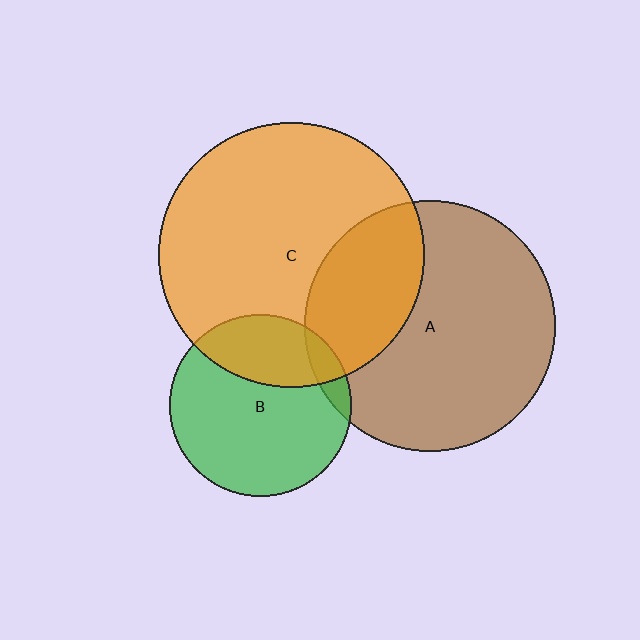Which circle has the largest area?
Circle C (orange).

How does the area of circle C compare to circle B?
Approximately 2.1 times.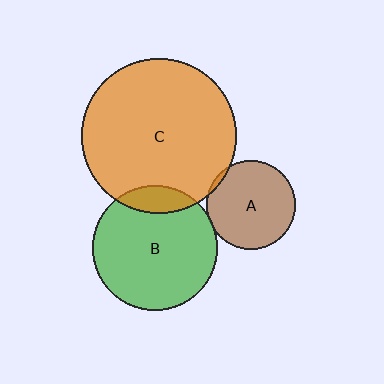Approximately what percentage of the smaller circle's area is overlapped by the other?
Approximately 5%.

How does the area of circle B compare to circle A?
Approximately 1.9 times.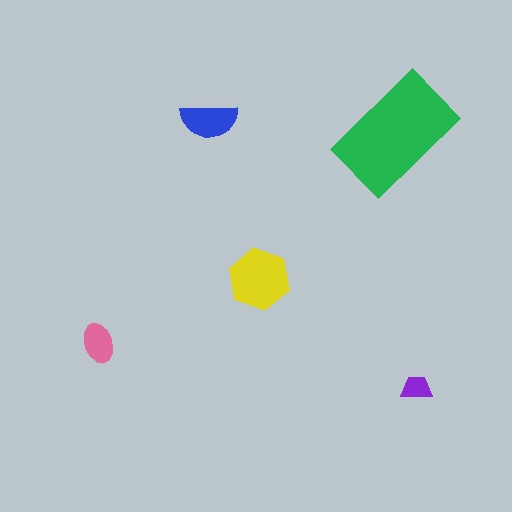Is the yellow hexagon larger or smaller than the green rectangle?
Smaller.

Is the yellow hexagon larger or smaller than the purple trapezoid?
Larger.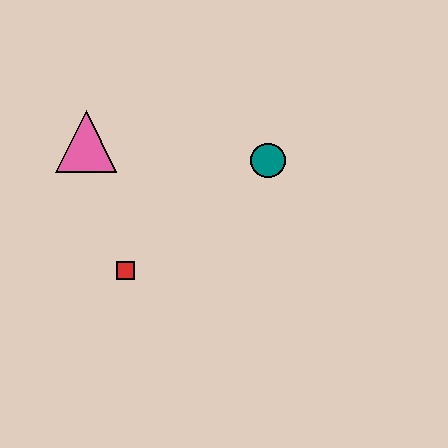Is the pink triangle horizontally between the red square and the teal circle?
No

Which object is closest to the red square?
The pink triangle is closest to the red square.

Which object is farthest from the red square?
The teal circle is farthest from the red square.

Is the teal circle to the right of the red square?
Yes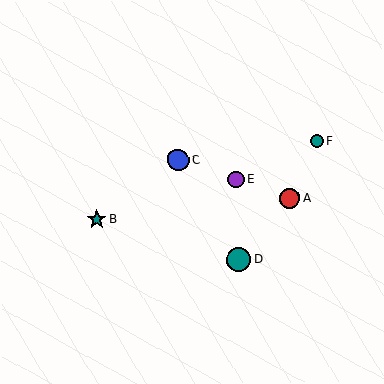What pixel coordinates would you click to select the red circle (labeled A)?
Click at (289, 198) to select the red circle A.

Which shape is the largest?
The teal circle (labeled D) is the largest.